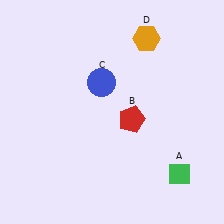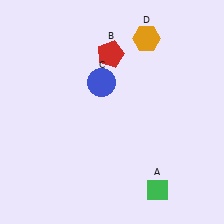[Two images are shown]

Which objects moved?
The objects that moved are: the green diamond (A), the red pentagon (B).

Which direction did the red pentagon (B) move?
The red pentagon (B) moved up.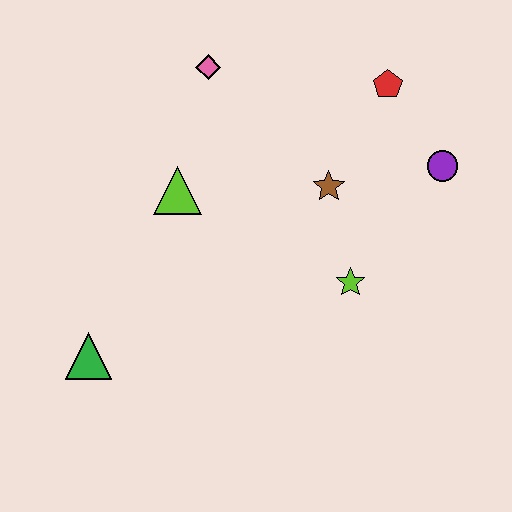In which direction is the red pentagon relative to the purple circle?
The red pentagon is above the purple circle.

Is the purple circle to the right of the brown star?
Yes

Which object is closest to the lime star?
The brown star is closest to the lime star.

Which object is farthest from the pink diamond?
The green triangle is farthest from the pink diamond.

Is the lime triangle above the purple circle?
No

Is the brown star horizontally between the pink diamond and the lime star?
Yes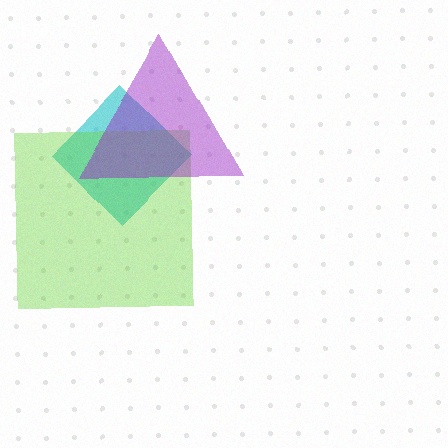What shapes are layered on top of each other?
The layered shapes are: a cyan diamond, a lime square, a purple triangle.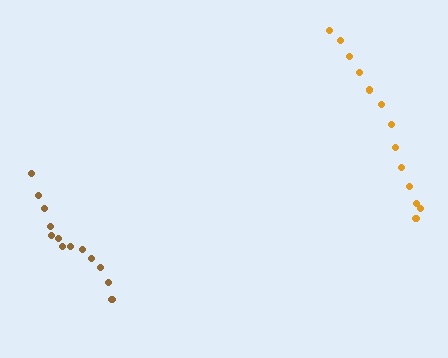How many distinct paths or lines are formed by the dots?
There are 2 distinct paths.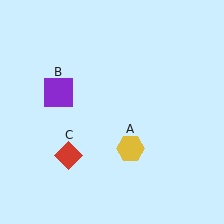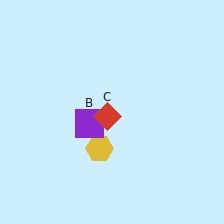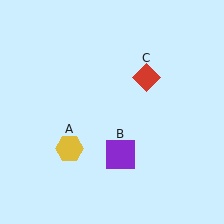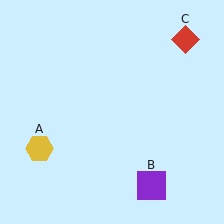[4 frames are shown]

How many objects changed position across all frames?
3 objects changed position: yellow hexagon (object A), purple square (object B), red diamond (object C).